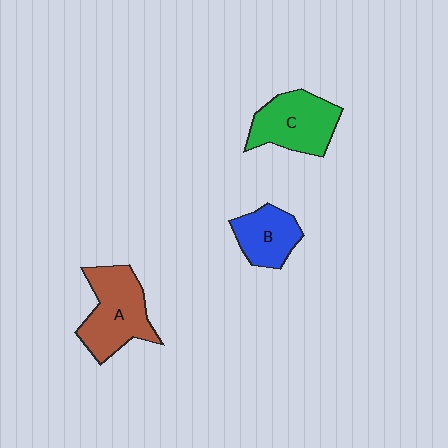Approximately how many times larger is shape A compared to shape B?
Approximately 1.5 times.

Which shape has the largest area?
Shape A (brown).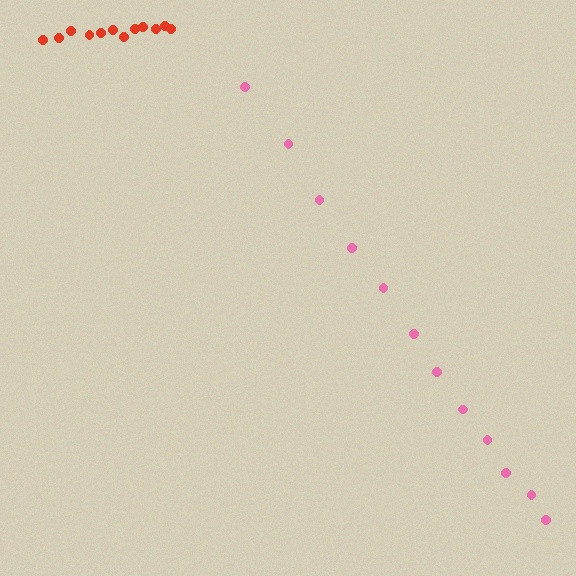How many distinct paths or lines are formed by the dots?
There are 2 distinct paths.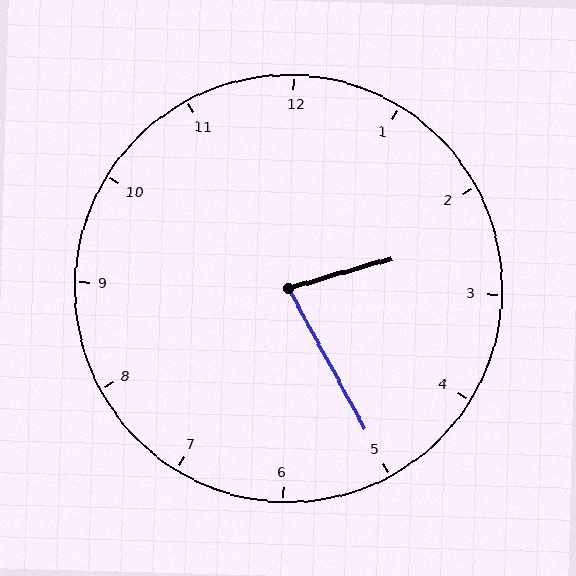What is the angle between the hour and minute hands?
Approximately 78 degrees.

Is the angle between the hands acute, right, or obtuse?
It is acute.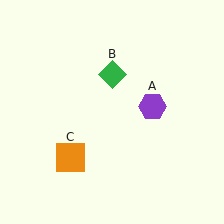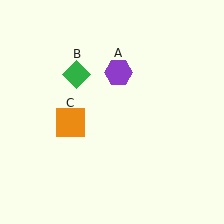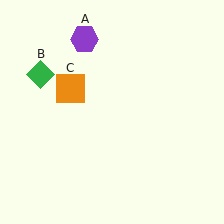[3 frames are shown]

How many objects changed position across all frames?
3 objects changed position: purple hexagon (object A), green diamond (object B), orange square (object C).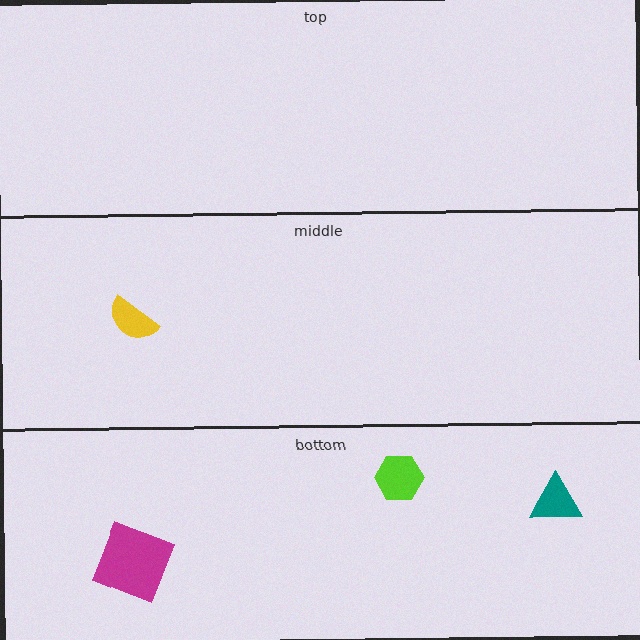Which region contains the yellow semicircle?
The middle region.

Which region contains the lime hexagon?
The bottom region.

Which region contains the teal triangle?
The bottom region.